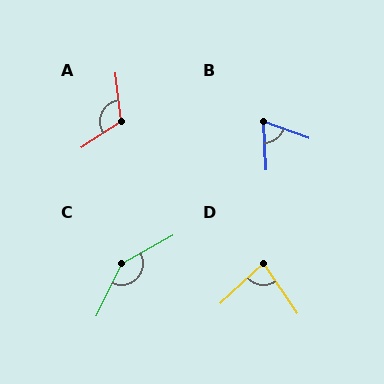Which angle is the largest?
C, at approximately 145 degrees.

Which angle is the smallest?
B, at approximately 68 degrees.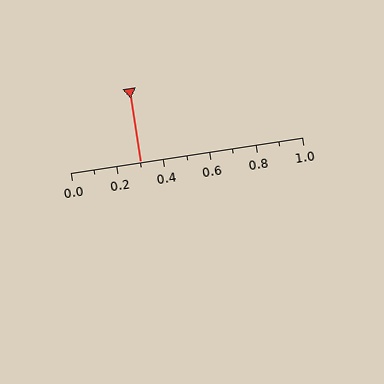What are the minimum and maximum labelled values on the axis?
The axis runs from 0.0 to 1.0.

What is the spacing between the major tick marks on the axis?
The major ticks are spaced 0.2 apart.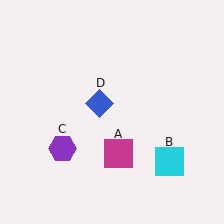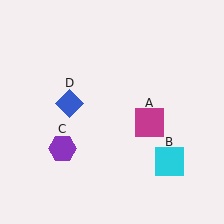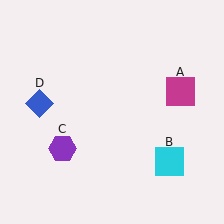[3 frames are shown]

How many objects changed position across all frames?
2 objects changed position: magenta square (object A), blue diamond (object D).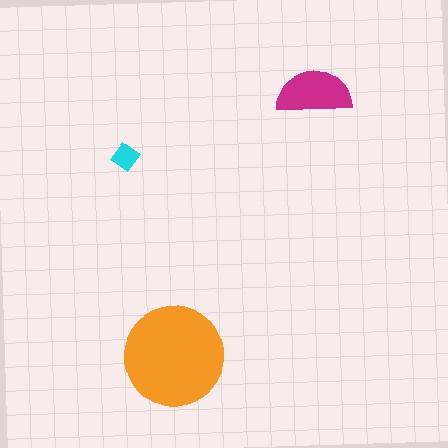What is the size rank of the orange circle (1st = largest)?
1st.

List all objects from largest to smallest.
The orange circle, the magenta semicircle, the cyan diamond.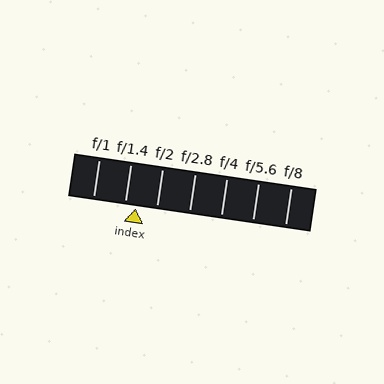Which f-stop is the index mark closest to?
The index mark is closest to f/1.4.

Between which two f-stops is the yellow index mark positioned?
The index mark is between f/1.4 and f/2.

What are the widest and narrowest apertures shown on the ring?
The widest aperture shown is f/1 and the narrowest is f/8.